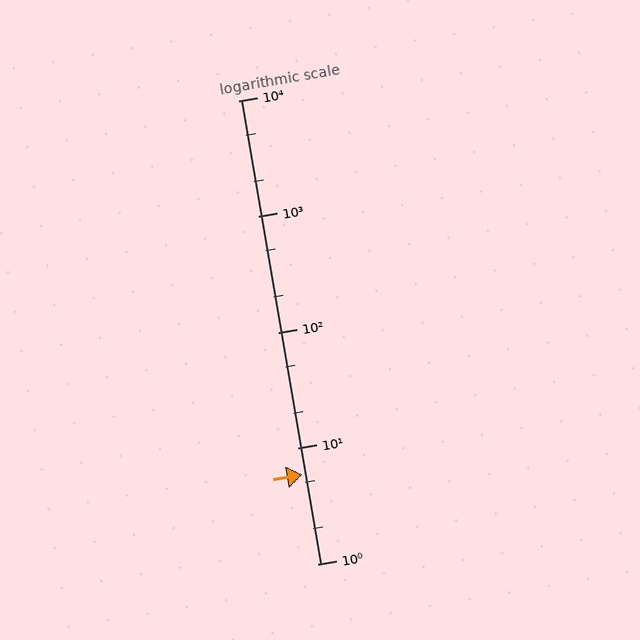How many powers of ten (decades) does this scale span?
The scale spans 4 decades, from 1 to 10000.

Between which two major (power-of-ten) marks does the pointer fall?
The pointer is between 1 and 10.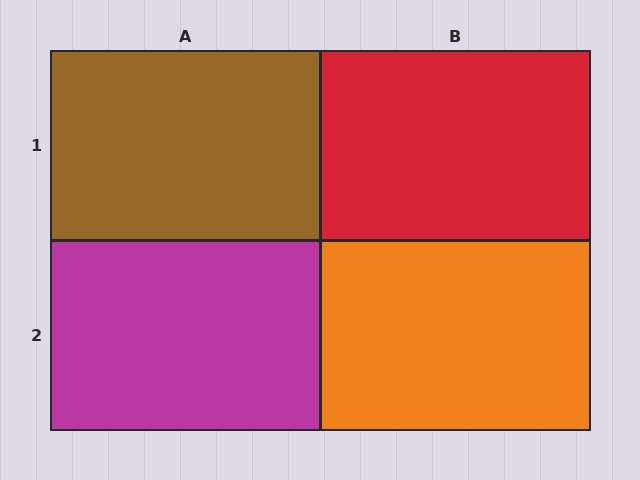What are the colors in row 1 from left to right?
Brown, red.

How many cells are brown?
1 cell is brown.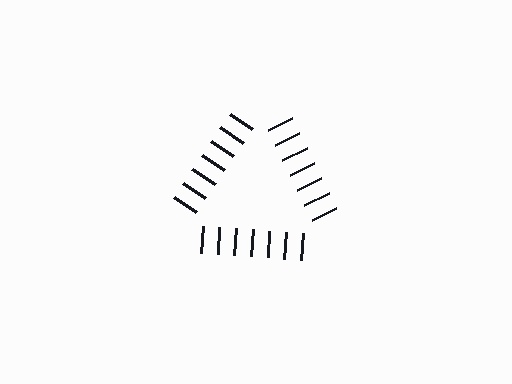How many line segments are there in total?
21 — 7 along each of the 3 edges.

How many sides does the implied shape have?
3 sides — the line-ends trace a triangle.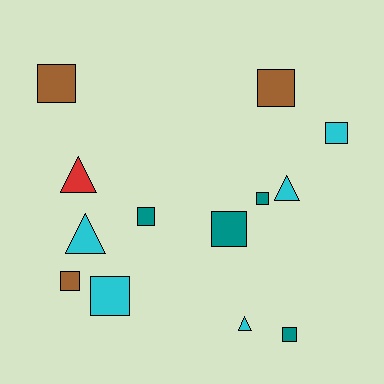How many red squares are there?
There are no red squares.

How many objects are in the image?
There are 13 objects.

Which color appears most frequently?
Cyan, with 5 objects.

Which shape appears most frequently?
Square, with 9 objects.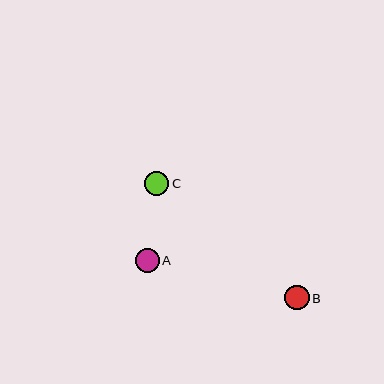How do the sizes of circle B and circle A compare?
Circle B and circle A are approximately the same size.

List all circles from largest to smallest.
From largest to smallest: B, C, A.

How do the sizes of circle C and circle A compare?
Circle C and circle A are approximately the same size.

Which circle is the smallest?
Circle A is the smallest with a size of approximately 24 pixels.